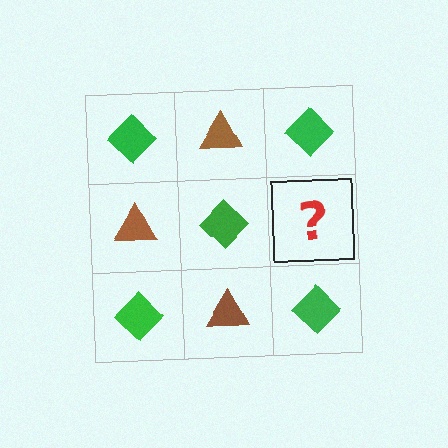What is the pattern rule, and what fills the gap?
The rule is that it alternates green diamond and brown triangle in a checkerboard pattern. The gap should be filled with a brown triangle.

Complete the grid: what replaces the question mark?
The question mark should be replaced with a brown triangle.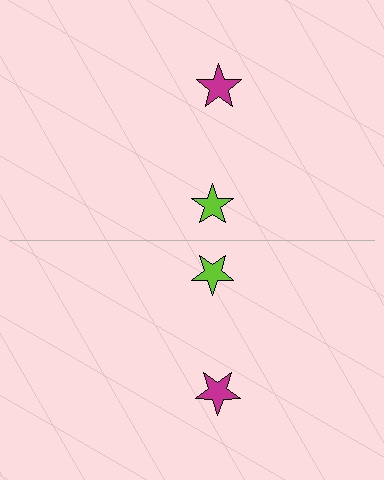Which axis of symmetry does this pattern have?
The pattern has a horizontal axis of symmetry running through the center of the image.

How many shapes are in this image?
There are 4 shapes in this image.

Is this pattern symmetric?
Yes, this pattern has bilateral (reflection) symmetry.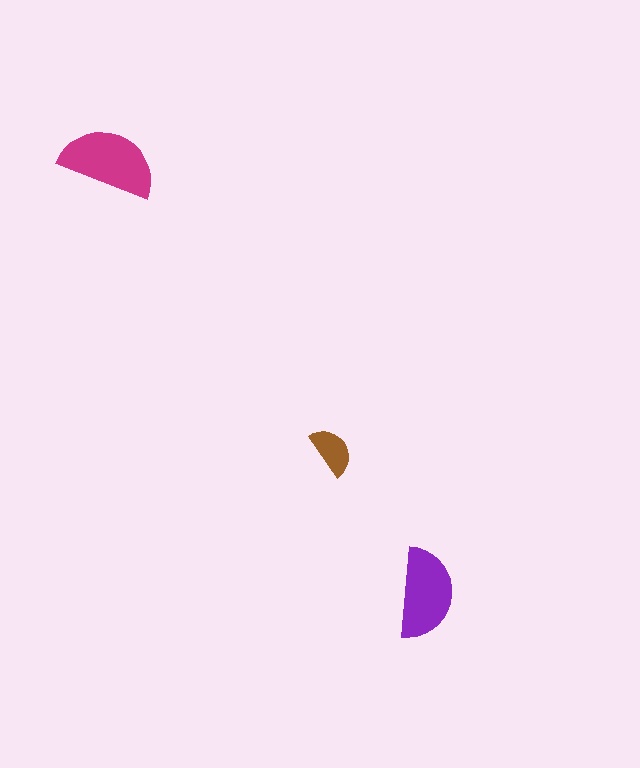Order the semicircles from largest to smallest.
the magenta one, the purple one, the brown one.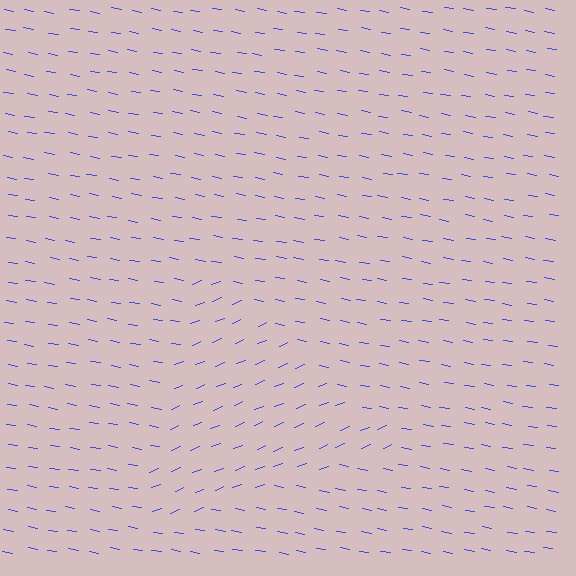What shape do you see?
I see a triangle.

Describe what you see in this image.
The image is filled with small blue line segments. A triangle region in the image has lines oriented differently from the surrounding lines, creating a visible texture boundary.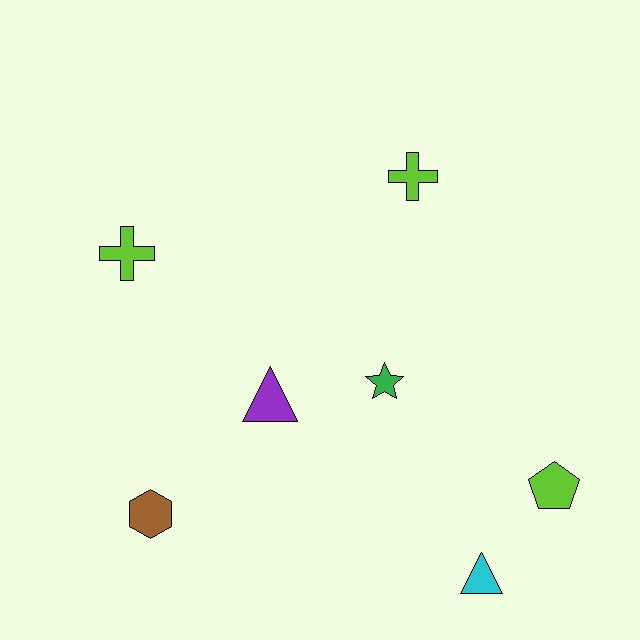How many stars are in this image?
There is 1 star.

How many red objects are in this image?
There are no red objects.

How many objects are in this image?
There are 7 objects.